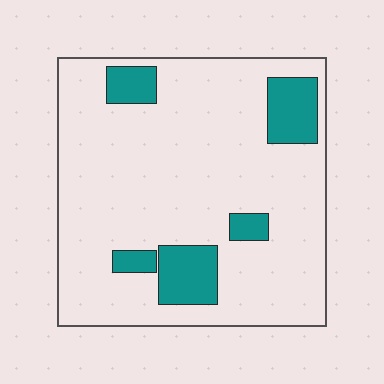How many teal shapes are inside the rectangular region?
5.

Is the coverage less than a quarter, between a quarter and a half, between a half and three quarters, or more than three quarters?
Less than a quarter.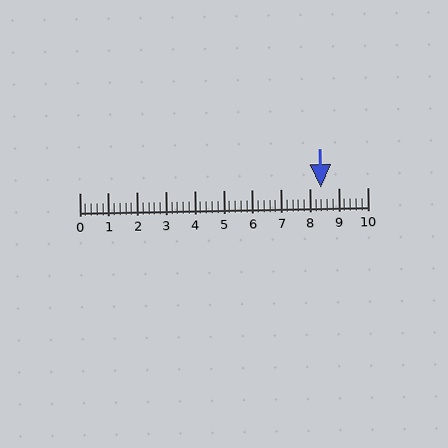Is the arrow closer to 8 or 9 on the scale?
The arrow is closer to 8.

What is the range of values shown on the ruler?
The ruler shows values from 0 to 10.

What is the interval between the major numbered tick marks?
The major tick marks are spaced 1 units apart.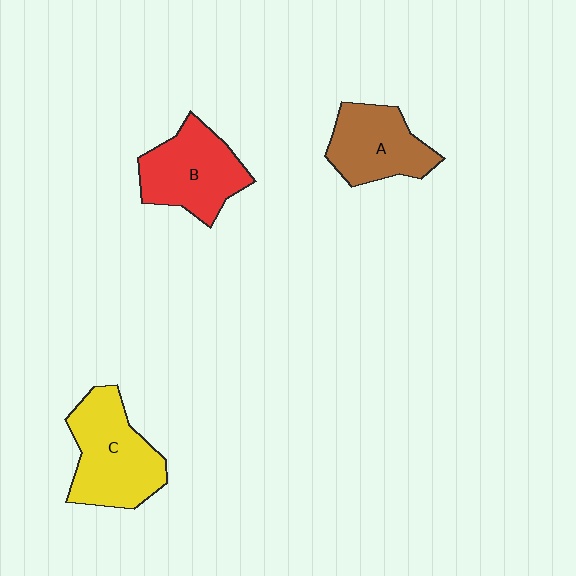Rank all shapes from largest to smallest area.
From largest to smallest: C (yellow), B (red), A (brown).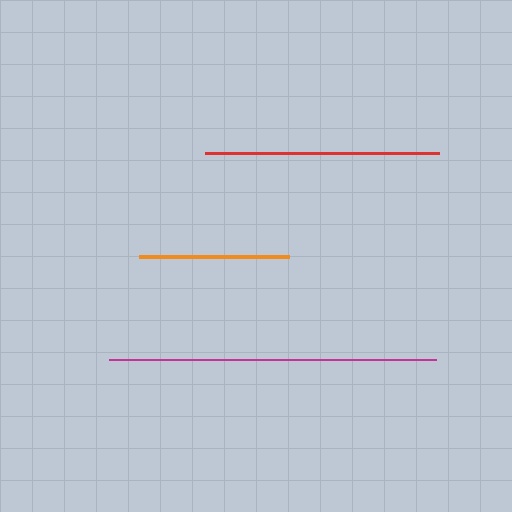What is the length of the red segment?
The red segment is approximately 234 pixels long.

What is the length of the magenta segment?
The magenta segment is approximately 327 pixels long.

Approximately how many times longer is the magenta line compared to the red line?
The magenta line is approximately 1.4 times the length of the red line.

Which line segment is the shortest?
The orange line is the shortest at approximately 149 pixels.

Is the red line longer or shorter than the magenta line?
The magenta line is longer than the red line.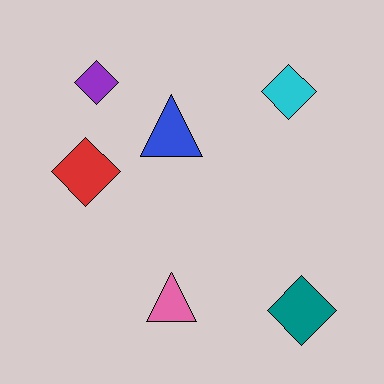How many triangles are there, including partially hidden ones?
There are 2 triangles.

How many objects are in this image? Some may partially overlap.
There are 6 objects.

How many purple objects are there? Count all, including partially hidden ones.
There is 1 purple object.